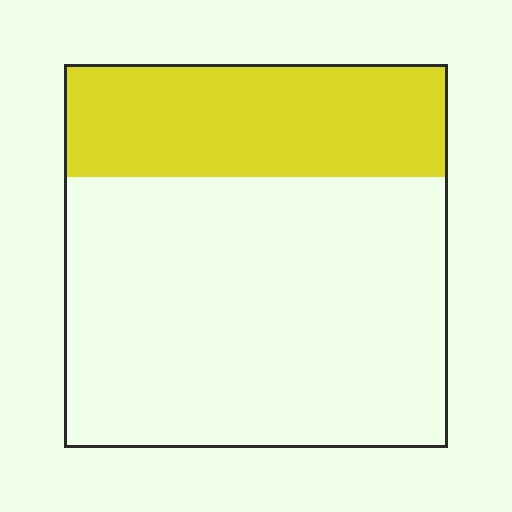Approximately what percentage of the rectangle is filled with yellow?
Approximately 30%.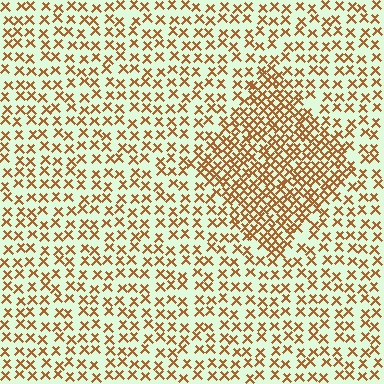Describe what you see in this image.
The image contains small brown elements arranged at two different densities. A diamond-shaped region is visible where the elements are more densely packed than the surrounding area.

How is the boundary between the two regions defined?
The boundary is defined by a change in element density (approximately 2.1x ratio). All elements are the same color, size, and shape.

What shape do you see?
I see a diamond.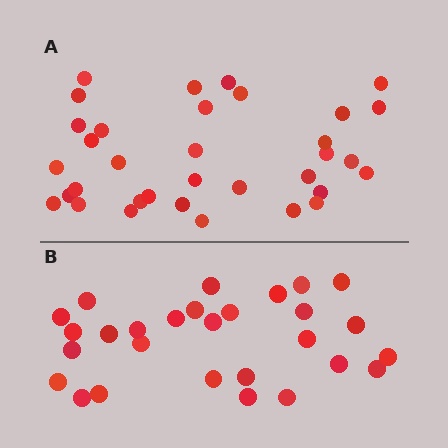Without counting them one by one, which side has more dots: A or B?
Region A (the top region) has more dots.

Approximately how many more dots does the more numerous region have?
Region A has about 6 more dots than region B.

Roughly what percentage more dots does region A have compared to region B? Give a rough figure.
About 20% more.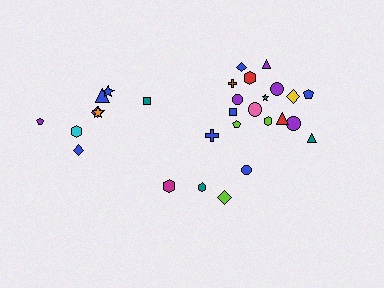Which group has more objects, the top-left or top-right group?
The top-right group.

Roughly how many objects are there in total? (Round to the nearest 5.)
Roughly 30 objects in total.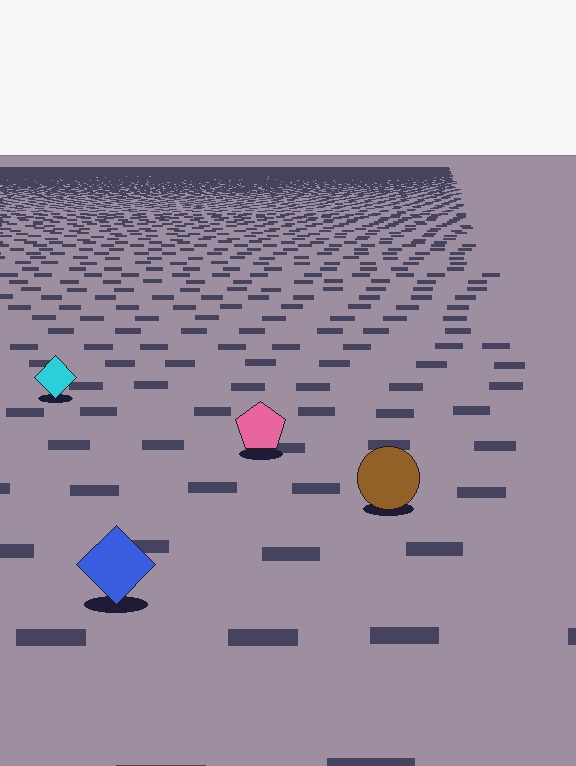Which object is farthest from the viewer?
The cyan diamond is farthest from the viewer. It appears smaller and the ground texture around it is denser.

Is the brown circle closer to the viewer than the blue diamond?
No. The blue diamond is closer — you can tell from the texture gradient: the ground texture is coarser near it.